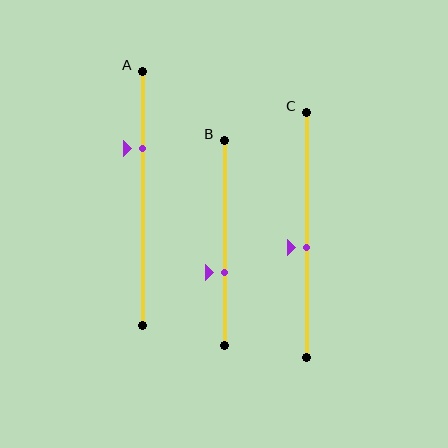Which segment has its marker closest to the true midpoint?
Segment C has its marker closest to the true midpoint.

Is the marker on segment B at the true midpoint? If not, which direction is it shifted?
No, the marker on segment B is shifted downward by about 14% of the segment length.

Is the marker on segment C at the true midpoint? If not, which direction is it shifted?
No, the marker on segment C is shifted downward by about 5% of the segment length.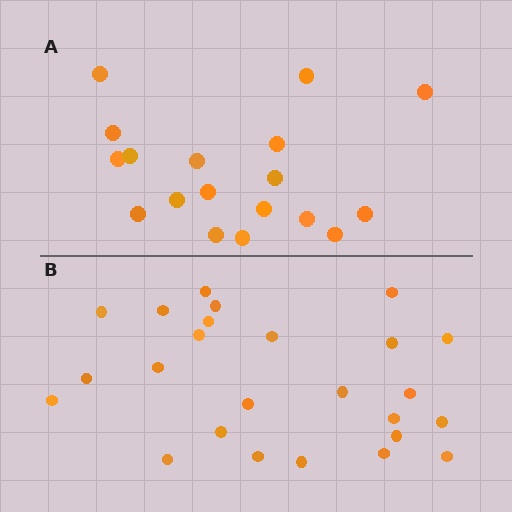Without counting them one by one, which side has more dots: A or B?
Region B (the bottom region) has more dots.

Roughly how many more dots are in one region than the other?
Region B has roughly 8 or so more dots than region A.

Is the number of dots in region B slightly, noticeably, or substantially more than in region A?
Region B has noticeably more, but not dramatically so. The ratio is roughly 1.4 to 1.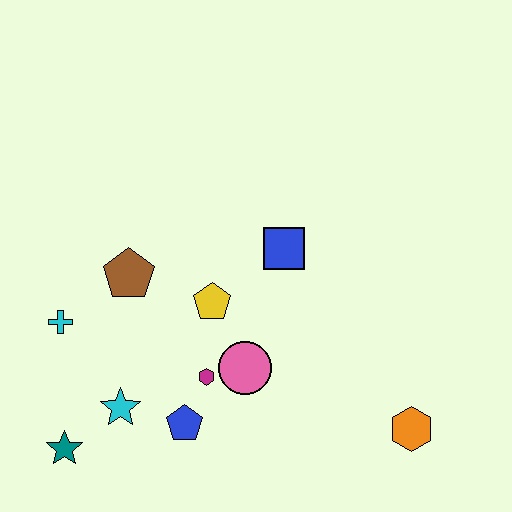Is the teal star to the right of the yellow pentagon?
No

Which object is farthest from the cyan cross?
The orange hexagon is farthest from the cyan cross.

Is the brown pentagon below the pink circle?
No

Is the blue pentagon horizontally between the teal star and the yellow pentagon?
Yes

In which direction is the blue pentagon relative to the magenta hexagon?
The blue pentagon is below the magenta hexagon.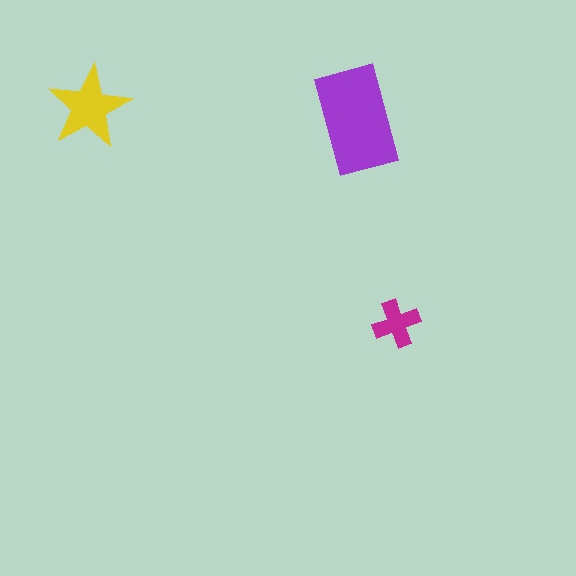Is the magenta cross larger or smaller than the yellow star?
Smaller.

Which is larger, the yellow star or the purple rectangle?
The purple rectangle.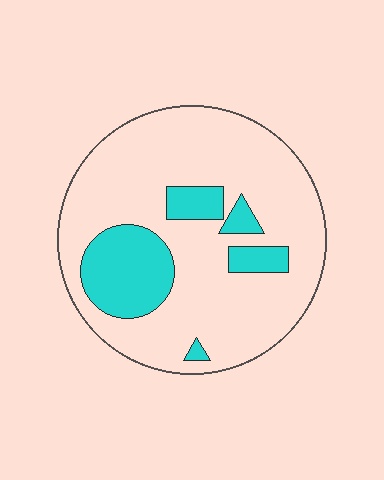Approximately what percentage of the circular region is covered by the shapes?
Approximately 20%.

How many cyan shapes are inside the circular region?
5.